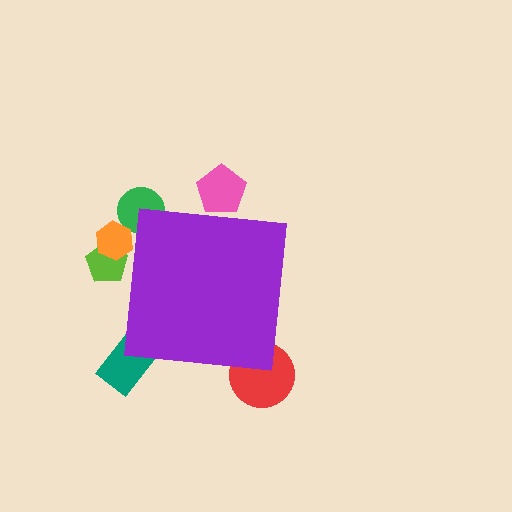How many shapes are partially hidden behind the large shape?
6 shapes are partially hidden.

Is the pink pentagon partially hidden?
Yes, the pink pentagon is partially hidden behind the purple square.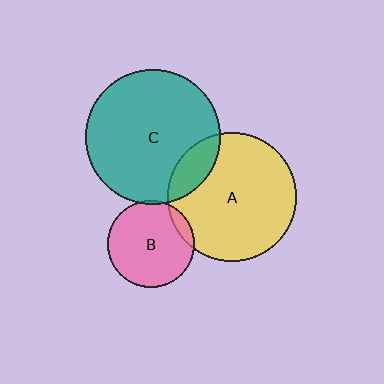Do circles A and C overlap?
Yes.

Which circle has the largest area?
Circle C (teal).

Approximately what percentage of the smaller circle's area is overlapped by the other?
Approximately 15%.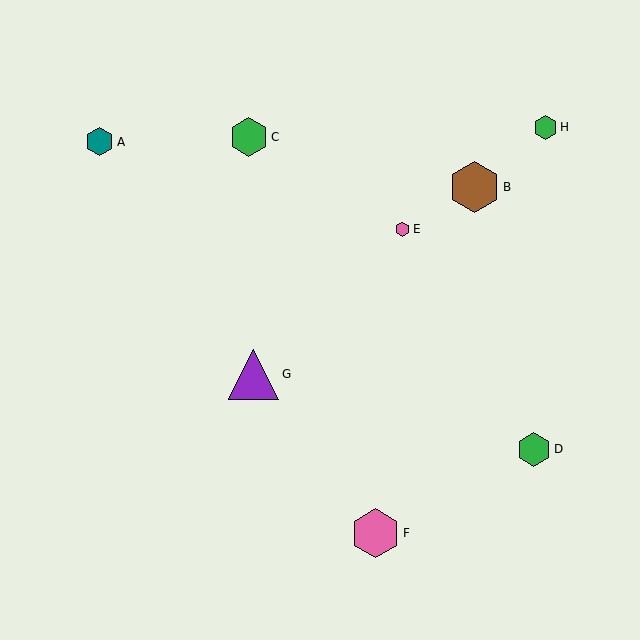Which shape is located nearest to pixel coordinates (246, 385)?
The purple triangle (labeled G) at (254, 374) is nearest to that location.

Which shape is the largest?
The brown hexagon (labeled B) is the largest.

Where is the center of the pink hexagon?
The center of the pink hexagon is at (375, 533).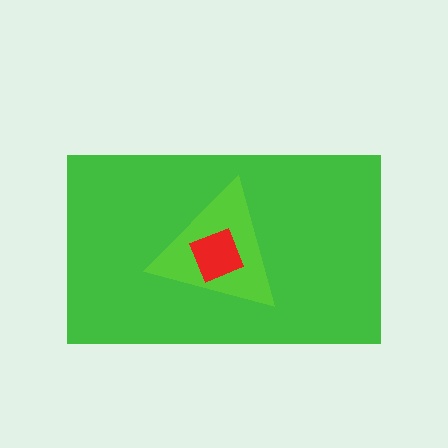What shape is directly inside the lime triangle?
The red diamond.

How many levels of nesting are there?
3.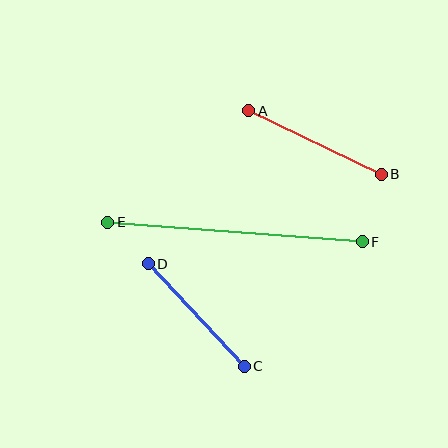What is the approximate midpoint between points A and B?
The midpoint is at approximately (315, 142) pixels.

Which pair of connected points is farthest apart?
Points E and F are farthest apart.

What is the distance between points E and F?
The distance is approximately 255 pixels.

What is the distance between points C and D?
The distance is approximately 140 pixels.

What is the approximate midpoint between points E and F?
The midpoint is at approximately (235, 232) pixels.